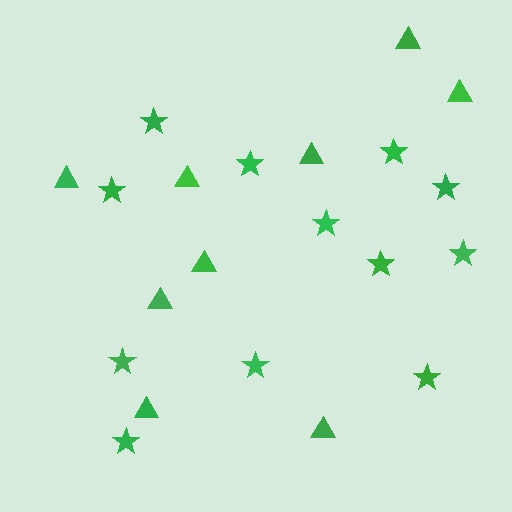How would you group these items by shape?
There are 2 groups: one group of stars (12) and one group of triangles (9).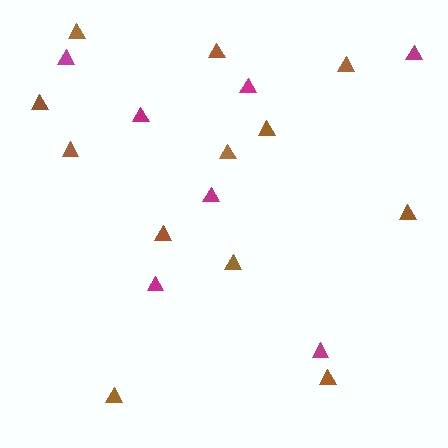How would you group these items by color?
There are 2 groups: one group of brown triangles (12) and one group of magenta triangles (7).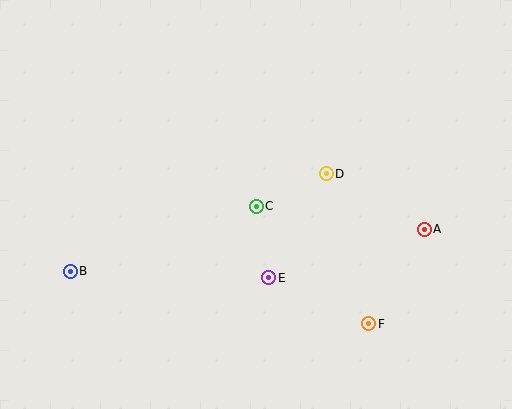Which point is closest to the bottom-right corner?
Point F is closest to the bottom-right corner.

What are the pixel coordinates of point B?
Point B is at (70, 271).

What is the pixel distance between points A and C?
The distance between A and C is 170 pixels.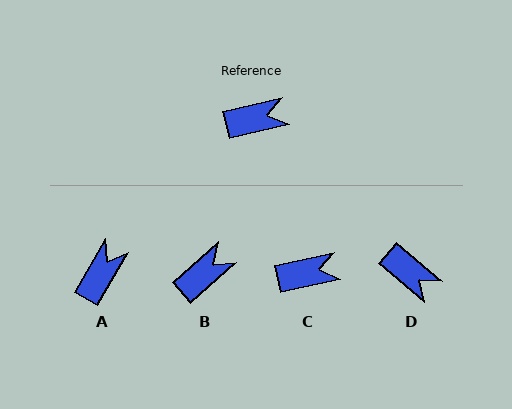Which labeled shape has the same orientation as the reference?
C.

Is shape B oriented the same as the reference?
No, it is off by about 29 degrees.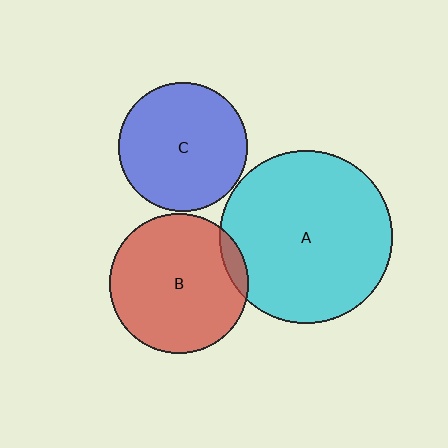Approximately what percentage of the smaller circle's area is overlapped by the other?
Approximately 5%.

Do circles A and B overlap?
Yes.